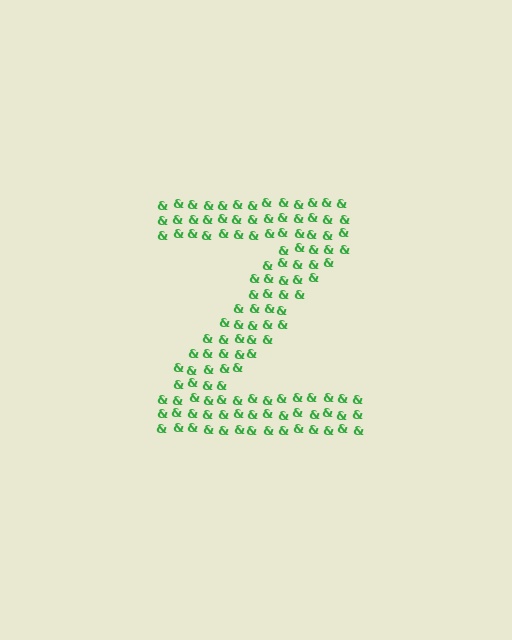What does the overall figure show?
The overall figure shows the letter Z.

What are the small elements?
The small elements are ampersands.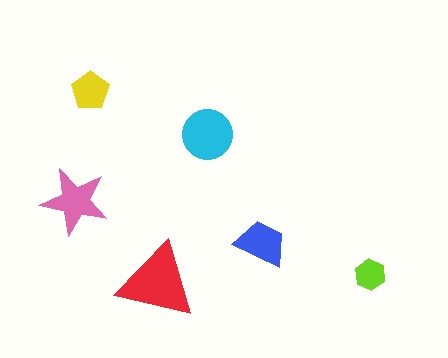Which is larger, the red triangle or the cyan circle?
The red triangle.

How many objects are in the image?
There are 6 objects in the image.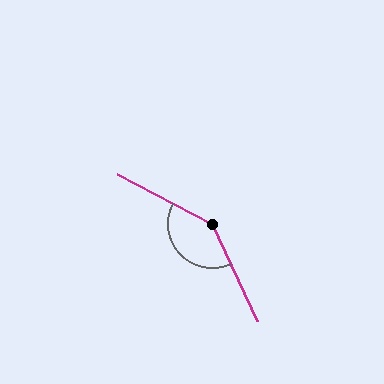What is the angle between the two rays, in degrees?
Approximately 142 degrees.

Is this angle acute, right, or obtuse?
It is obtuse.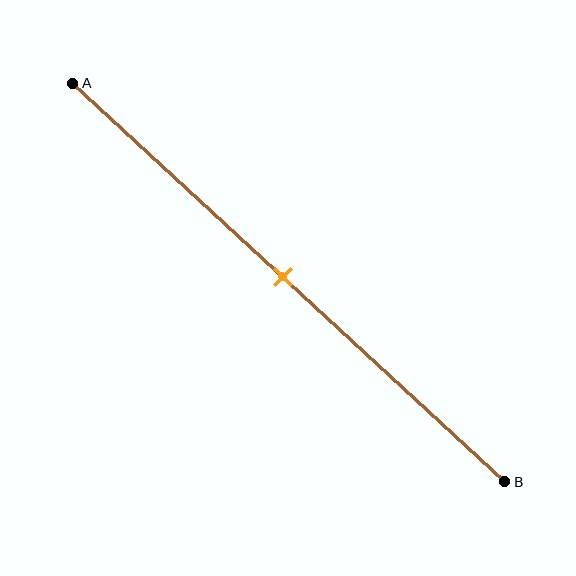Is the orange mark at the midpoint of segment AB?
Yes, the mark is approximately at the midpoint.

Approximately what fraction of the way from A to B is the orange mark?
The orange mark is approximately 50% of the way from A to B.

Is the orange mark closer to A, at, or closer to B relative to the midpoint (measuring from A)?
The orange mark is approximately at the midpoint of segment AB.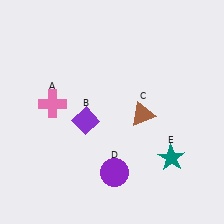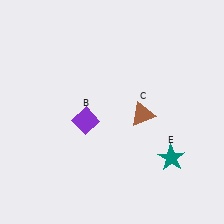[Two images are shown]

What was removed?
The pink cross (A), the purple circle (D) were removed in Image 2.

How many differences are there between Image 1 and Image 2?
There are 2 differences between the two images.